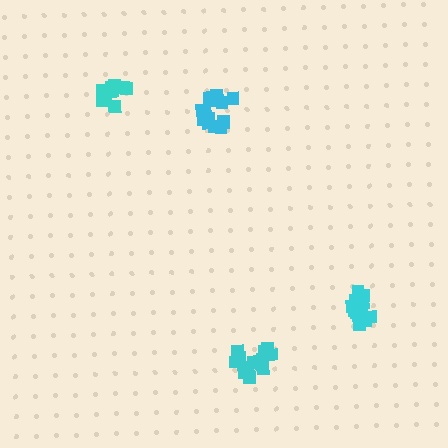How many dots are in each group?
Group 1: 15 dots, Group 2: 10 dots, Group 3: 13 dots, Group 4: 15 dots (53 total).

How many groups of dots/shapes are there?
There are 4 groups.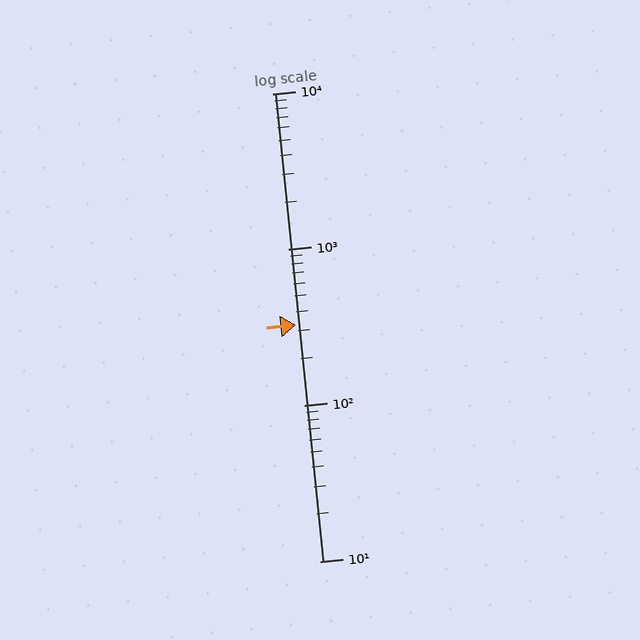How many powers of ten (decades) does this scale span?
The scale spans 3 decades, from 10 to 10000.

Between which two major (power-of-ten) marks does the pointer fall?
The pointer is between 100 and 1000.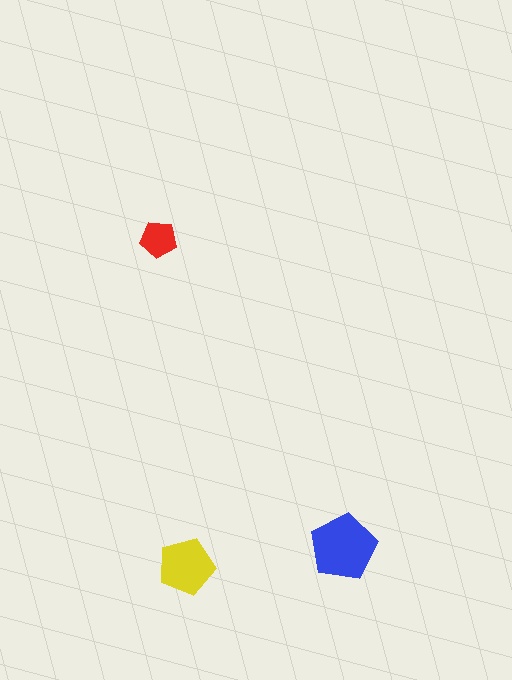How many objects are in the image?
There are 3 objects in the image.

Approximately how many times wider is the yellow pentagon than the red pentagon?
About 1.5 times wider.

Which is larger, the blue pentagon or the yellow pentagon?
The blue one.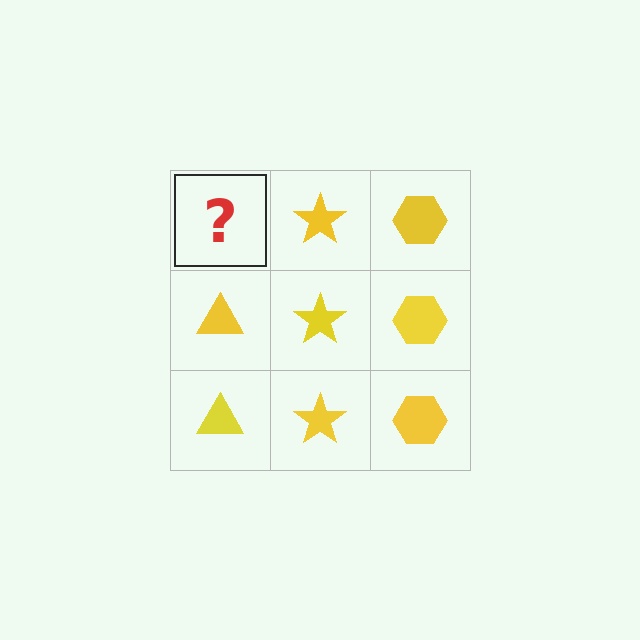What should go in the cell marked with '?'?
The missing cell should contain a yellow triangle.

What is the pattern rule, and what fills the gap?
The rule is that each column has a consistent shape. The gap should be filled with a yellow triangle.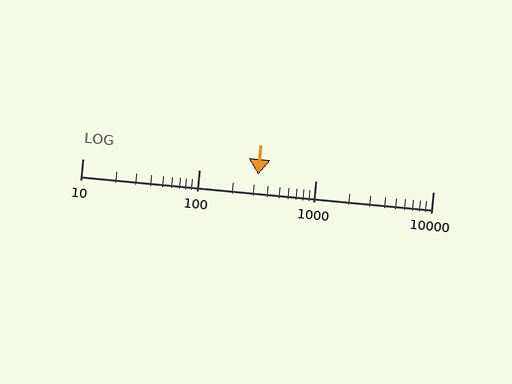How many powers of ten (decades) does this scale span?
The scale spans 3 decades, from 10 to 10000.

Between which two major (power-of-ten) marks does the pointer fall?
The pointer is between 100 and 1000.